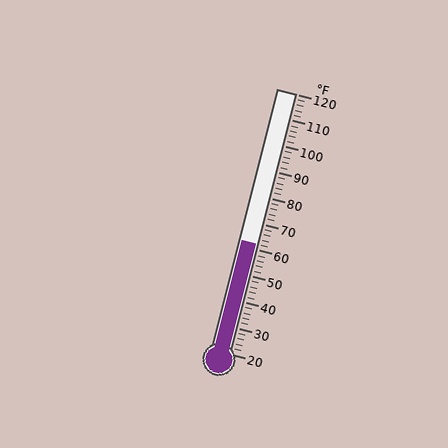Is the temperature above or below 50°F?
The temperature is above 50°F.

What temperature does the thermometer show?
The thermometer shows approximately 62°F.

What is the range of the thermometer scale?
The thermometer scale ranges from 20°F to 120°F.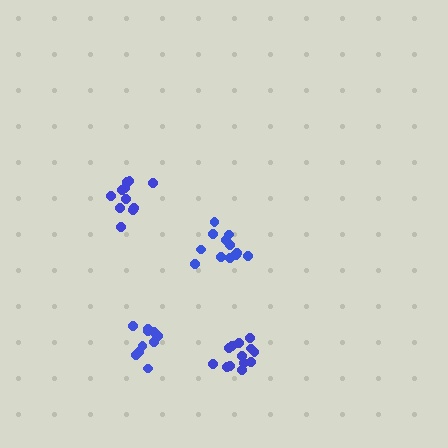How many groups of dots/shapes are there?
There are 4 groups.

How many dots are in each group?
Group 1: 13 dots, Group 2: 10 dots, Group 3: 11 dots, Group 4: 14 dots (48 total).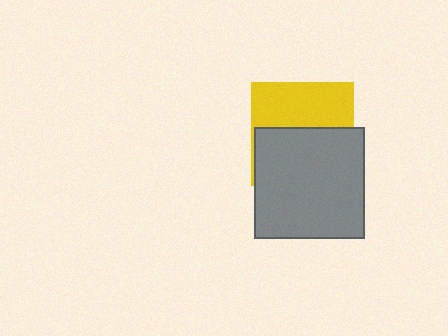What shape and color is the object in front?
The object in front is a gray square.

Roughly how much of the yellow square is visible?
About half of it is visible (roughly 45%).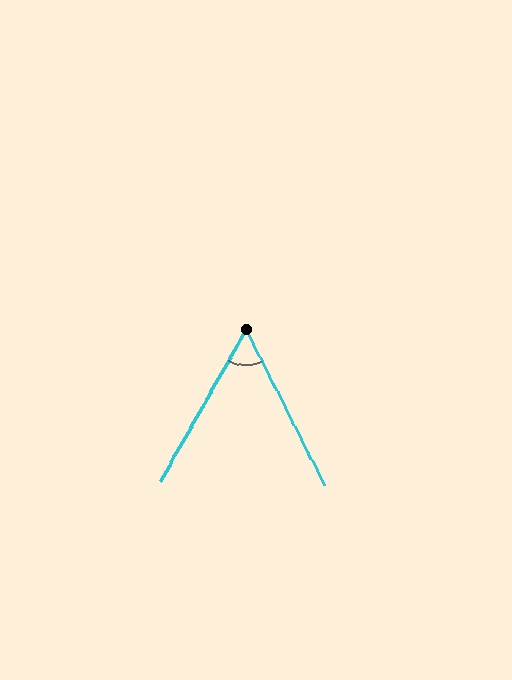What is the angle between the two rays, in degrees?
Approximately 56 degrees.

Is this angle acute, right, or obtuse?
It is acute.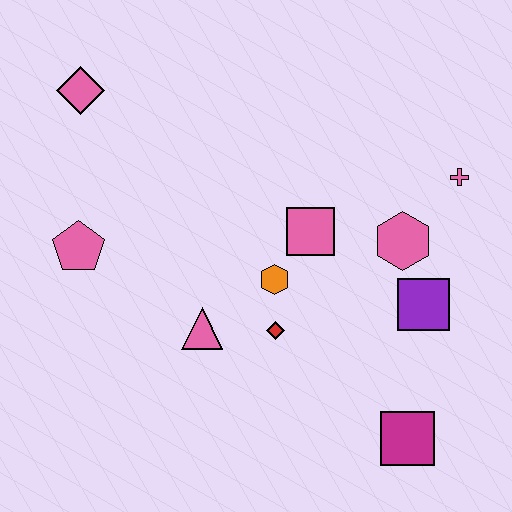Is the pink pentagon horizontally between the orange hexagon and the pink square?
No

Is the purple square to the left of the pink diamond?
No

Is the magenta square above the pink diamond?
No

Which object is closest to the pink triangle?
The red diamond is closest to the pink triangle.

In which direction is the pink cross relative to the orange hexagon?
The pink cross is to the right of the orange hexagon.